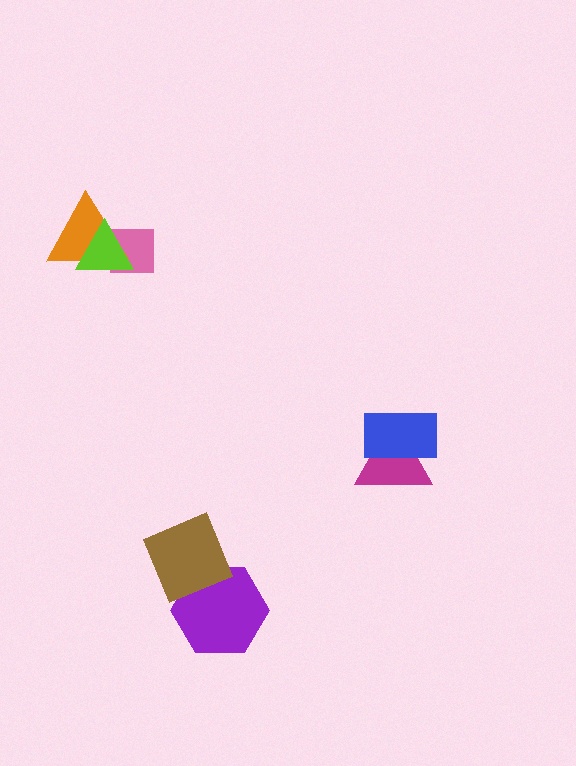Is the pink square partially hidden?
Yes, it is partially covered by another shape.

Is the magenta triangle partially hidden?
Yes, it is partially covered by another shape.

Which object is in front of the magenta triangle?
The blue rectangle is in front of the magenta triangle.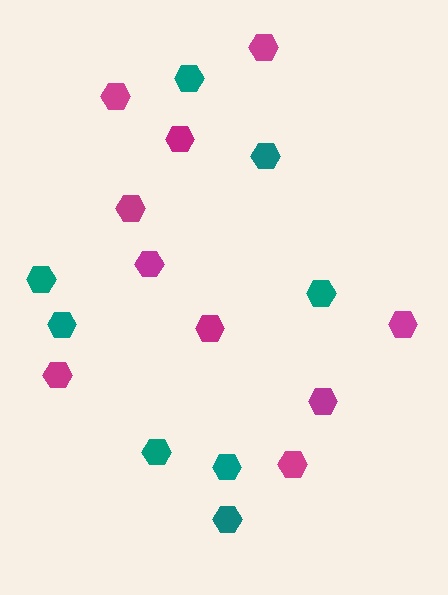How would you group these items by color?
There are 2 groups: one group of teal hexagons (8) and one group of magenta hexagons (10).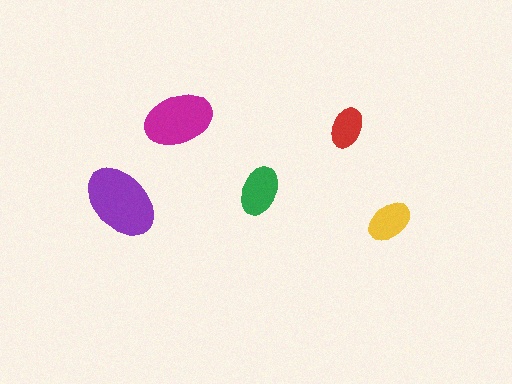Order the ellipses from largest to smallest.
the purple one, the magenta one, the green one, the yellow one, the red one.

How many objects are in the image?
There are 5 objects in the image.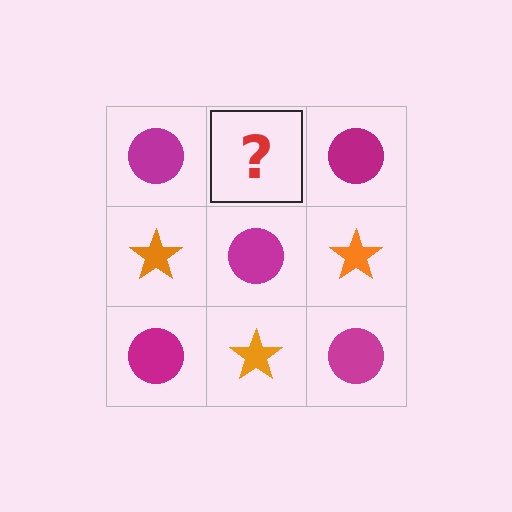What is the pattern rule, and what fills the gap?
The rule is that it alternates magenta circle and orange star in a checkerboard pattern. The gap should be filled with an orange star.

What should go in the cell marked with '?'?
The missing cell should contain an orange star.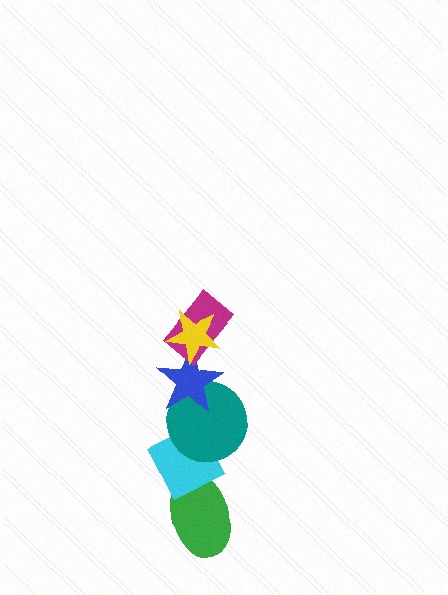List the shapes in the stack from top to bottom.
From top to bottom: the yellow star, the magenta rectangle, the blue star, the teal circle, the cyan diamond, the green ellipse.